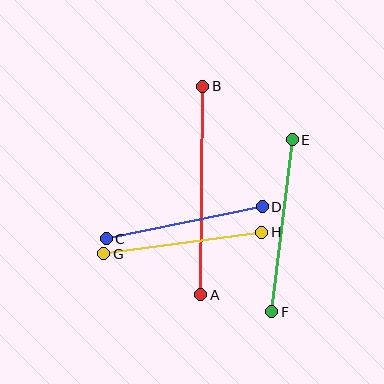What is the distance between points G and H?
The distance is approximately 159 pixels.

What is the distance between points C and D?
The distance is approximately 159 pixels.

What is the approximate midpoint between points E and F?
The midpoint is at approximately (282, 226) pixels.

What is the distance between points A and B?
The distance is approximately 208 pixels.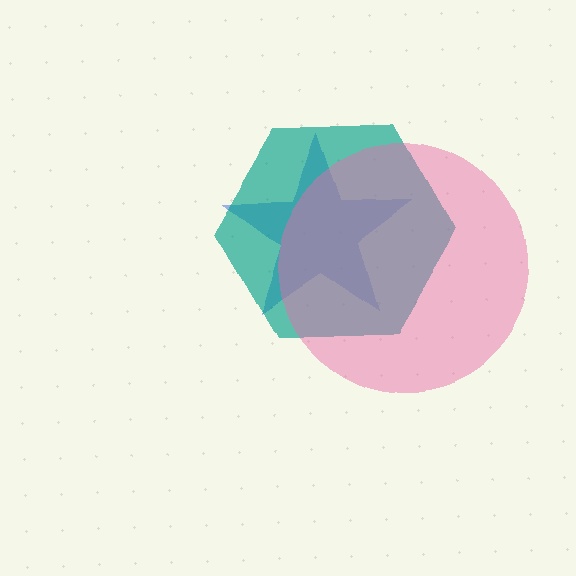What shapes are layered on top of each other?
The layered shapes are: a blue star, a teal hexagon, a pink circle.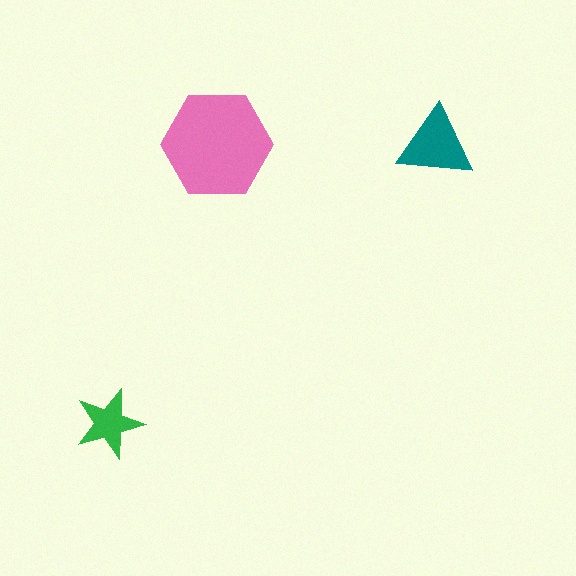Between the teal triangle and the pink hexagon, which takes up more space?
The pink hexagon.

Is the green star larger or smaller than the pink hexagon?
Smaller.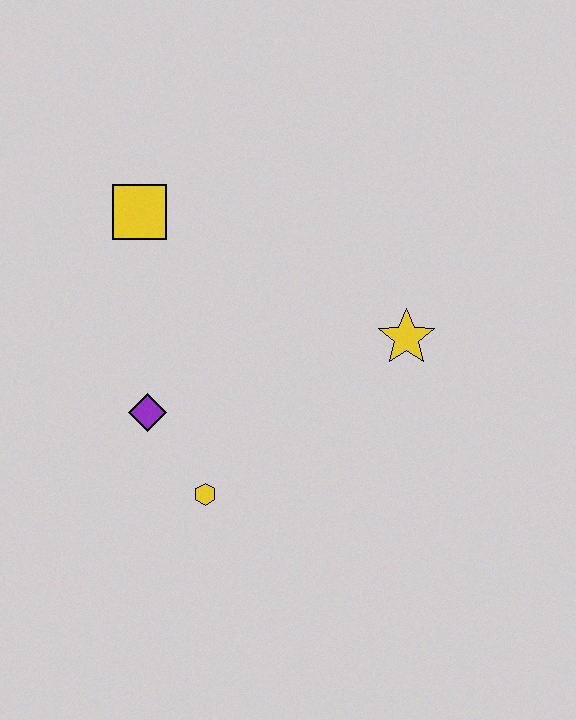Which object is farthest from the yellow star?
The yellow square is farthest from the yellow star.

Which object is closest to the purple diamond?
The yellow hexagon is closest to the purple diamond.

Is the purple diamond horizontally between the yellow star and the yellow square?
Yes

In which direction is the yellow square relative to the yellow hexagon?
The yellow square is above the yellow hexagon.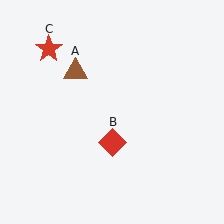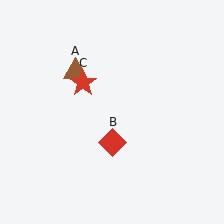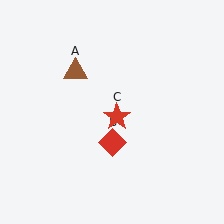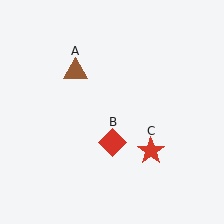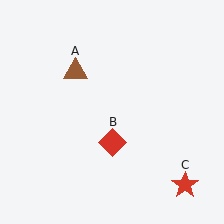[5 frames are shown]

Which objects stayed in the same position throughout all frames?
Brown triangle (object A) and red diamond (object B) remained stationary.